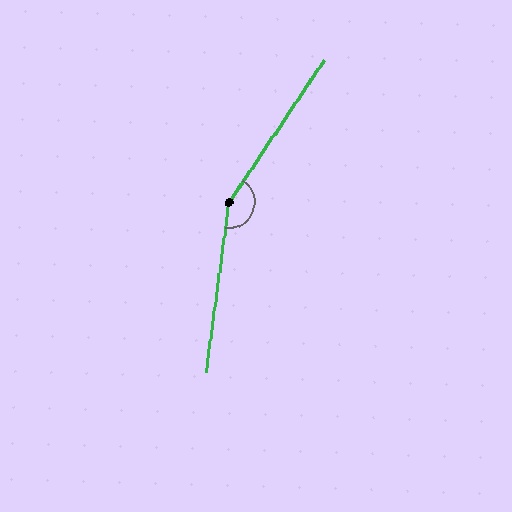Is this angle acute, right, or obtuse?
It is obtuse.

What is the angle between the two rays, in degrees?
Approximately 154 degrees.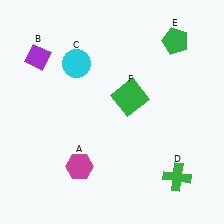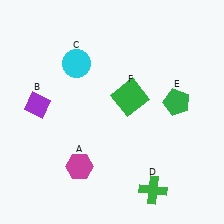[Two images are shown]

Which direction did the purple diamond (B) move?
The purple diamond (B) moved down.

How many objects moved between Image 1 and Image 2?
3 objects moved between the two images.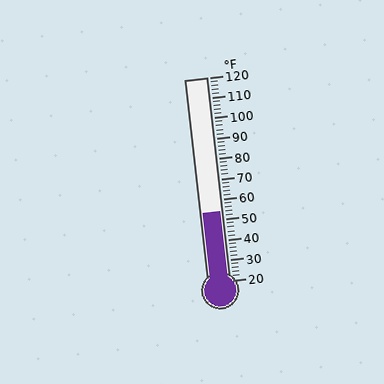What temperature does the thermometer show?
The thermometer shows approximately 54°F.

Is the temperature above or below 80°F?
The temperature is below 80°F.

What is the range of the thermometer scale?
The thermometer scale ranges from 20°F to 120°F.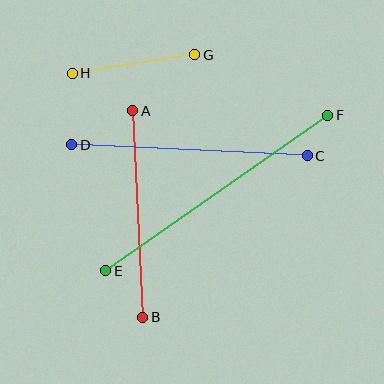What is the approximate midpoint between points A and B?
The midpoint is at approximately (138, 214) pixels.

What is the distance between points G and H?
The distance is approximately 124 pixels.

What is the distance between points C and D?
The distance is approximately 236 pixels.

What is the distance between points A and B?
The distance is approximately 206 pixels.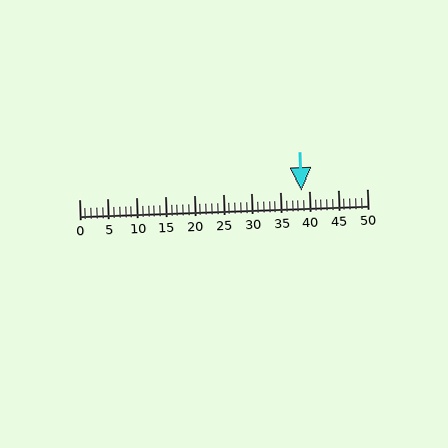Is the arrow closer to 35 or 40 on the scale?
The arrow is closer to 40.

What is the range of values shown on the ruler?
The ruler shows values from 0 to 50.